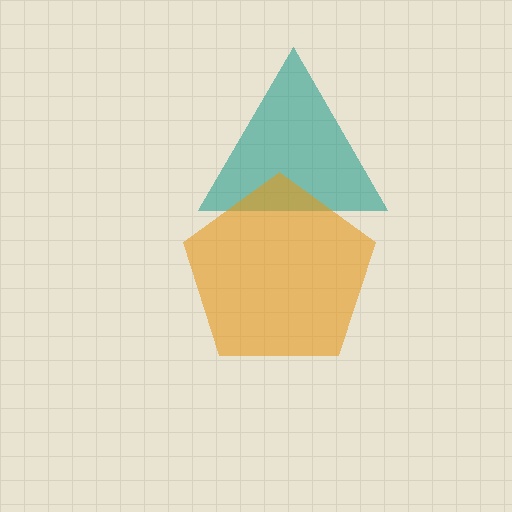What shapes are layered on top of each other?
The layered shapes are: a teal triangle, an orange pentagon.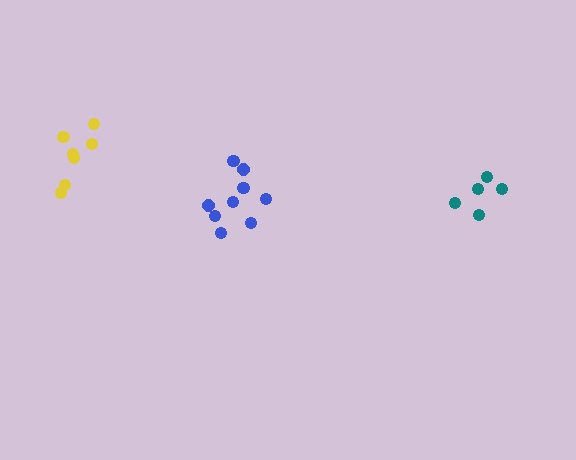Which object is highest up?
The yellow cluster is topmost.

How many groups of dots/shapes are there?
There are 3 groups.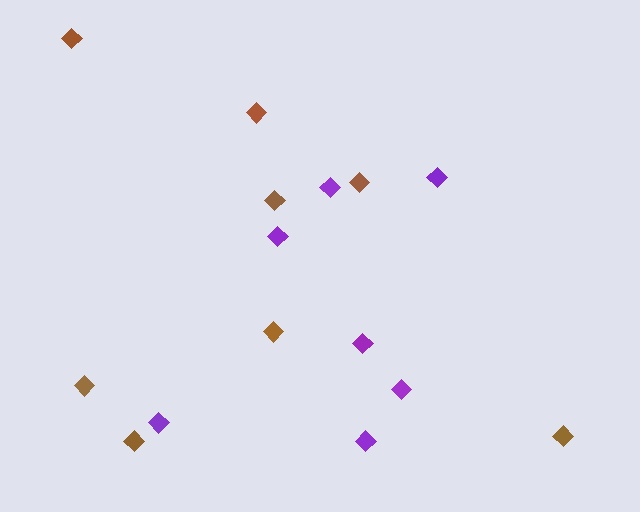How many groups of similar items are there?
There are 2 groups: one group of brown diamonds (8) and one group of purple diamonds (7).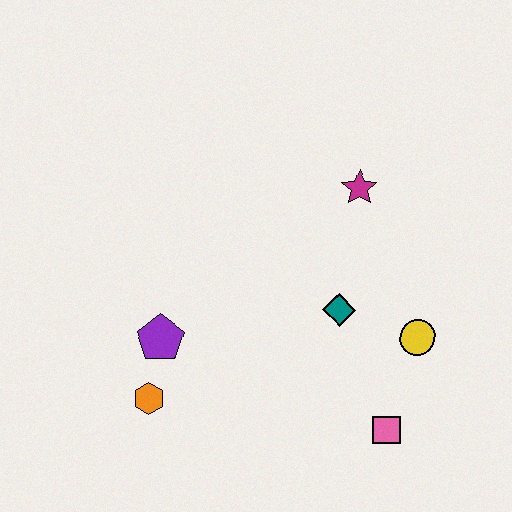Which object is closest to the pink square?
The yellow circle is closest to the pink square.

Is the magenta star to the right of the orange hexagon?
Yes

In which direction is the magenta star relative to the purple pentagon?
The magenta star is to the right of the purple pentagon.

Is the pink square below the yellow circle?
Yes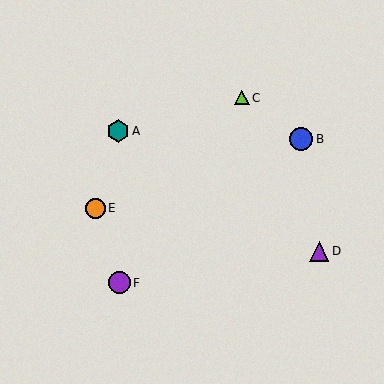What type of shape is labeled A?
Shape A is a teal hexagon.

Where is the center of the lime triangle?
The center of the lime triangle is at (242, 98).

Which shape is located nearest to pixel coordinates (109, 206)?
The orange circle (labeled E) at (95, 208) is nearest to that location.